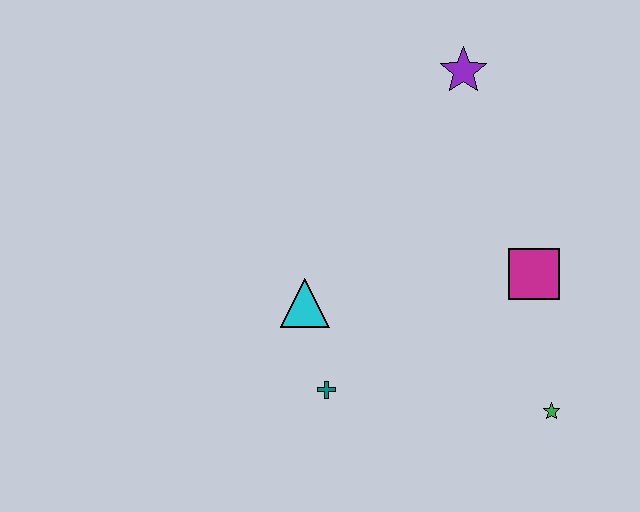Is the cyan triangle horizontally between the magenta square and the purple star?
No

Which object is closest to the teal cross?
The cyan triangle is closest to the teal cross.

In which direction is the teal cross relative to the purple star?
The teal cross is below the purple star.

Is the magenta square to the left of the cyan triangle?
No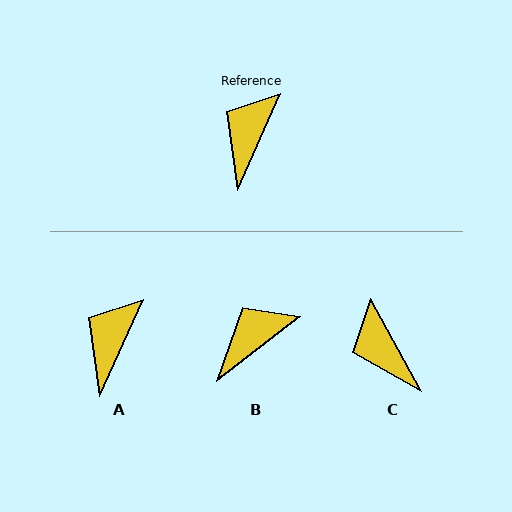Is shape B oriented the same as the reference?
No, it is off by about 28 degrees.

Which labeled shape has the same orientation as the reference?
A.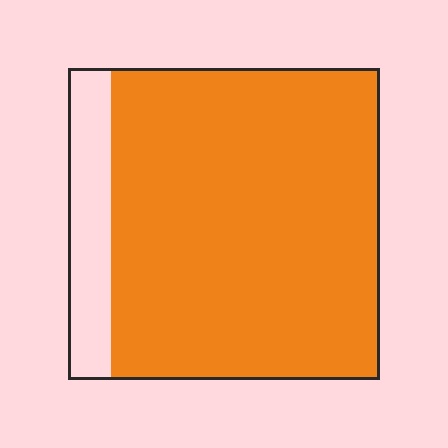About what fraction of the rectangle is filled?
About seven eighths (7/8).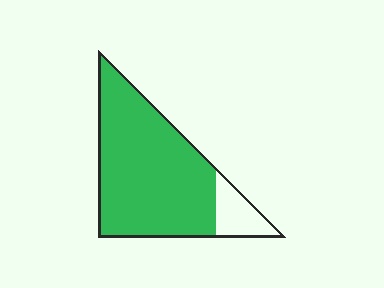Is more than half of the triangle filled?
Yes.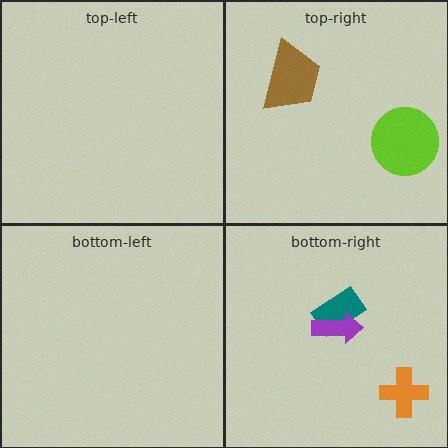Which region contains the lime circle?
The top-right region.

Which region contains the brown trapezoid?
The top-right region.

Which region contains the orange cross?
The bottom-right region.